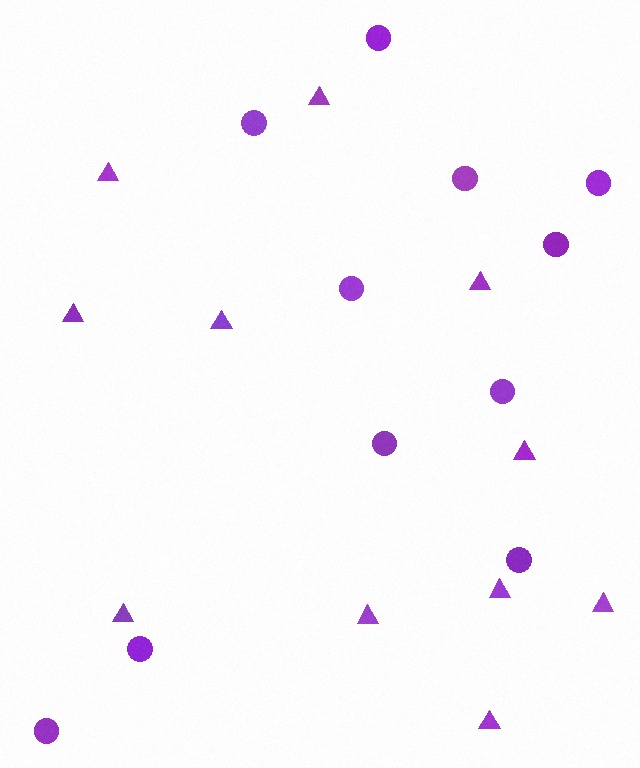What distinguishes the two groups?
There are 2 groups: one group of triangles (11) and one group of circles (11).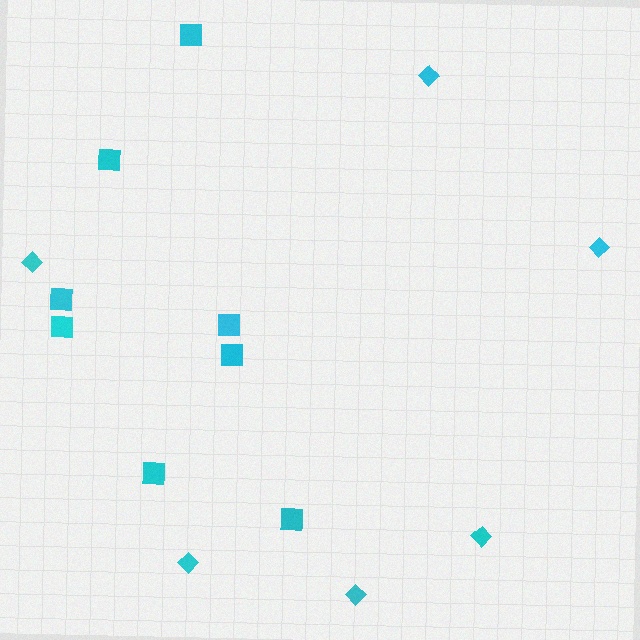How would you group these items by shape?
There are 2 groups: one group of diamonds (6) and one group of squares (8).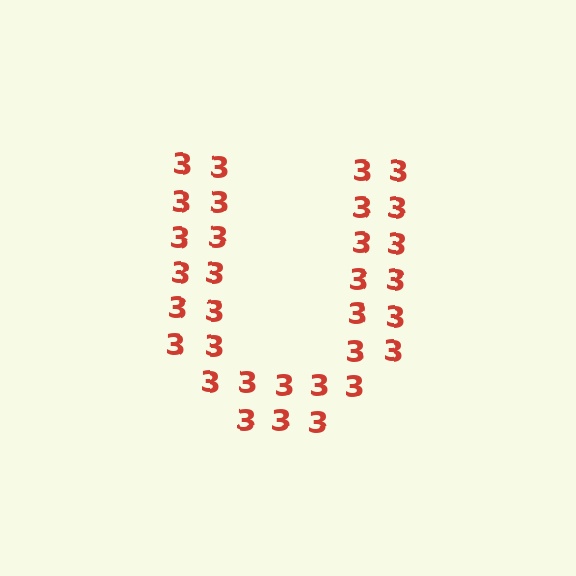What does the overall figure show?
The overall figure shows the letter U.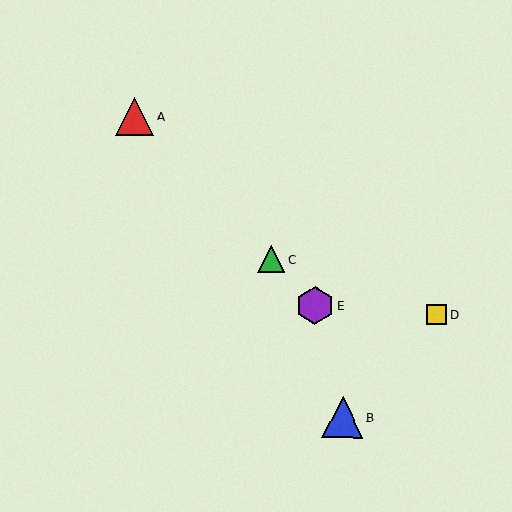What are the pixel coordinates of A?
Object A is at (135, 116).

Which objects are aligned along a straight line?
Objects A, C, E are aligned along a straight line.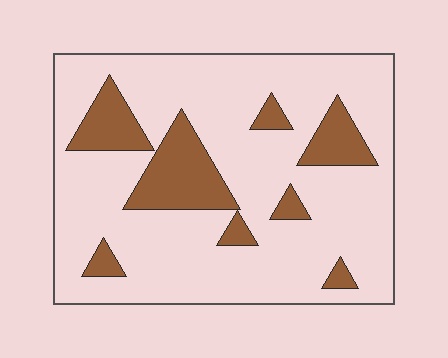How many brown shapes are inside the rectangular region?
8.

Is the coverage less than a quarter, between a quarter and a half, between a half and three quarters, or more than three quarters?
Less than a quarter.